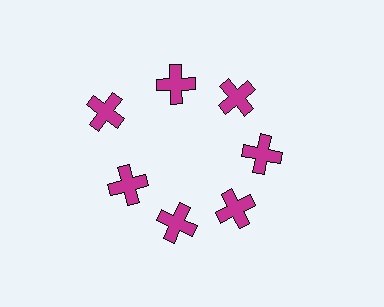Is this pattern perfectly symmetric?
No. The 7 magenta crosses are arranged in a ring, but one element near the 10 o'clock position is pushed outward from the center, breaking the 7-fold rotational symmetry.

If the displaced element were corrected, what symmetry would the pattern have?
It would have 7-fold rotational symmetry — the pattern would map onto itself every 51 degrees.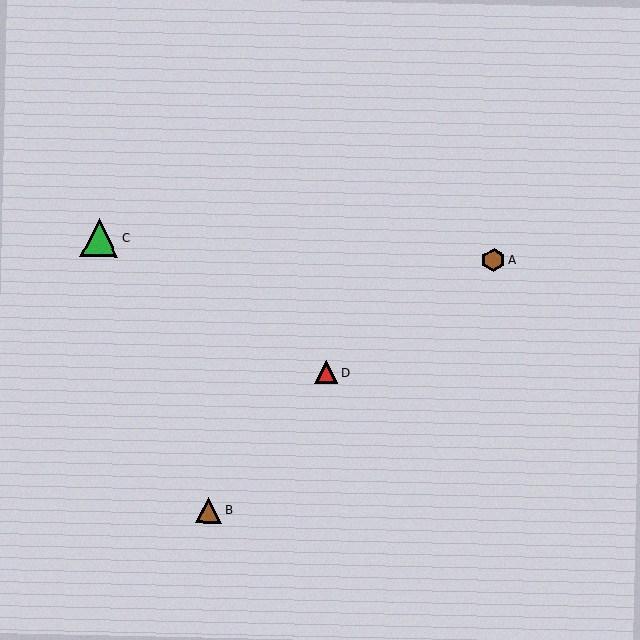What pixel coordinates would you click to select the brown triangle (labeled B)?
Click at (208, 510) to select the brown triangle B.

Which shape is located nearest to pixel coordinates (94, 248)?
The green triangle (labeled C) at (100, 238) is nearest to that location.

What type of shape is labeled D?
Shape D is a red triangle.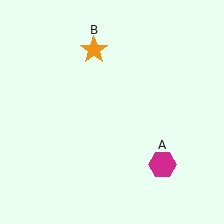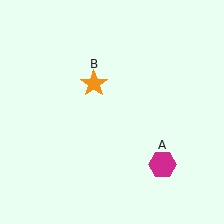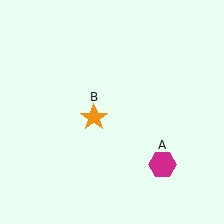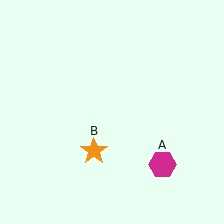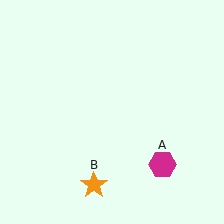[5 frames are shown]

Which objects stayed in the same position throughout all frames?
Magenta hexagon (object A) remained stationary.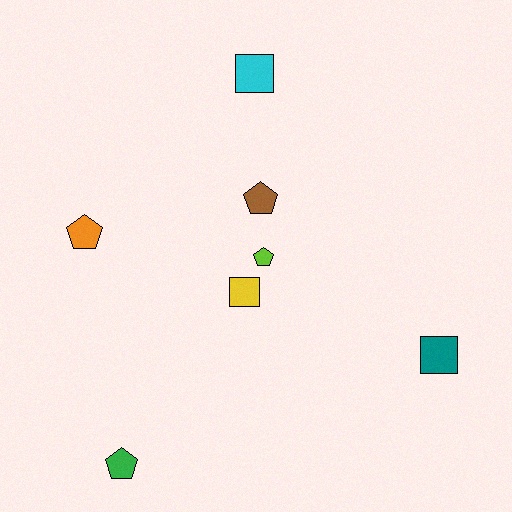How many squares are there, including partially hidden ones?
There are 3 squares.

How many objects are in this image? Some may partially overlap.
There are 7 objects.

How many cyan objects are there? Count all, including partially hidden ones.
There is 1 cyan object.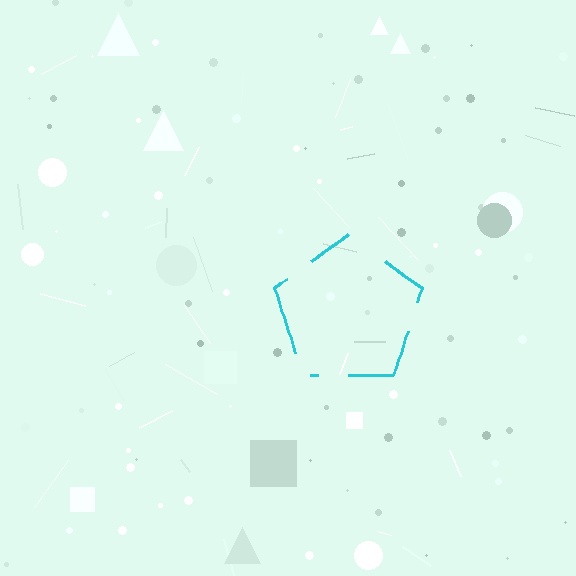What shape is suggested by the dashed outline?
The dashed outline suggests a pentagon.